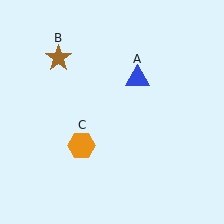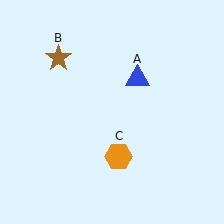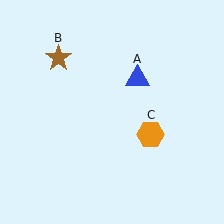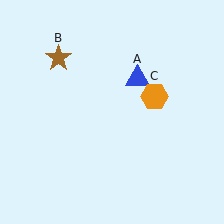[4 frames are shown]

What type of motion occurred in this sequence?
The orange hexagon (object C) rotated counterclockwise around the center of the scene.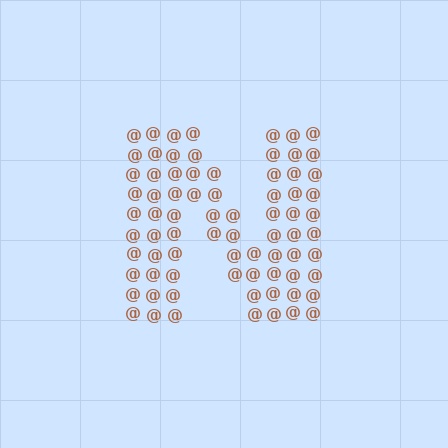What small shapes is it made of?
It is made of small at signs.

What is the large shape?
The large shape is the letter N.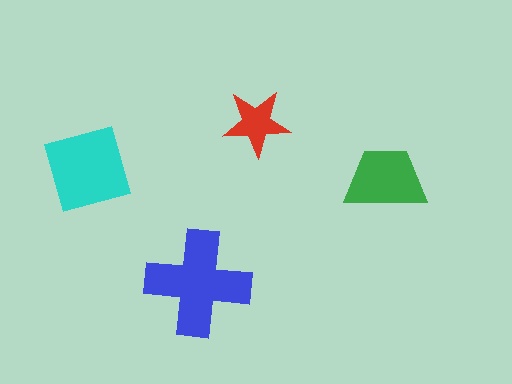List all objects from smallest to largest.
The red star, the green trapezoid, the cyan diamond, the blue cross.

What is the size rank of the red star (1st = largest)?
4th.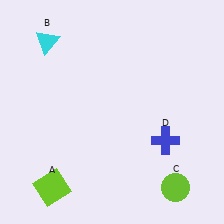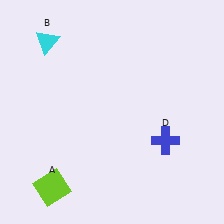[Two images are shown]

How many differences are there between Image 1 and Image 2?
There is 1 difference between the two images.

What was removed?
The lime circle (C) was removed in Image 2.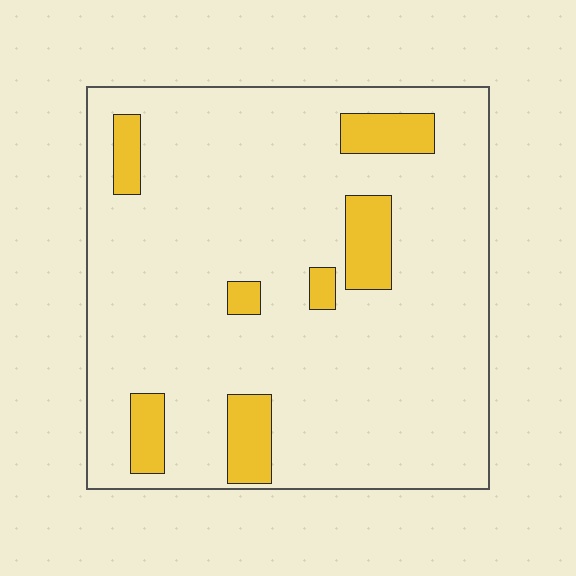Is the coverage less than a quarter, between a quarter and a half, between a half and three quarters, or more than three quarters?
Less than a quarter.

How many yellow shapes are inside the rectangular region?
7.